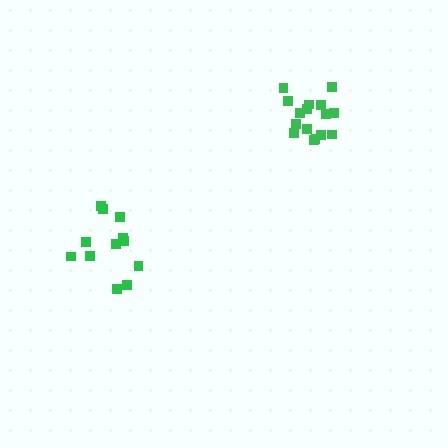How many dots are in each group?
Group 1: 16 dots, Group 2: 12 dots (28 total).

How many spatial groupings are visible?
There are 2 spatial groupings.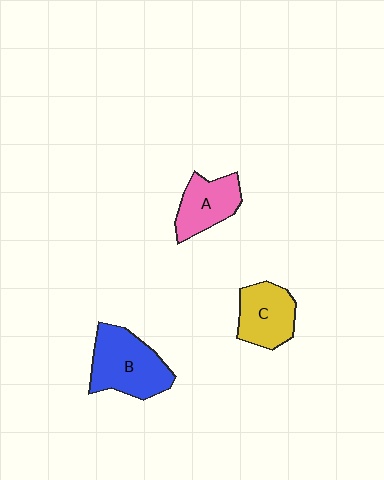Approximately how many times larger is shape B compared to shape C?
Approximately 1.4 times.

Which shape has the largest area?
Shape B (blue).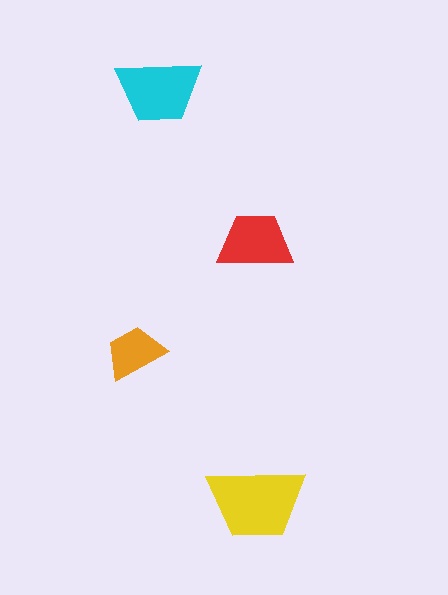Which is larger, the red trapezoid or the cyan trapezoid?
The cyan one.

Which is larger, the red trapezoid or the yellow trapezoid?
The yellow one.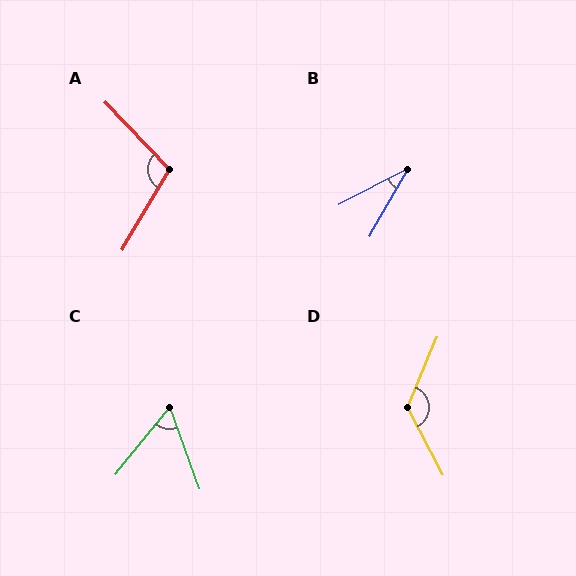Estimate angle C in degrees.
Approximately 59 degrees.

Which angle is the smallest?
B, at approximately 33 degrees.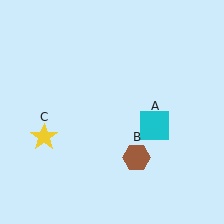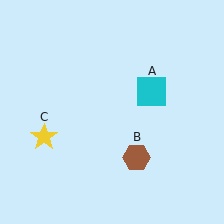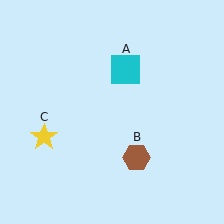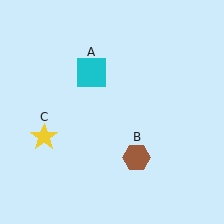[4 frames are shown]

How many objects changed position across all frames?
1 object changed position: cyan square (object A).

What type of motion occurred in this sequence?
The cyan square (object A) rotated counterclockwise around the center of the scene.